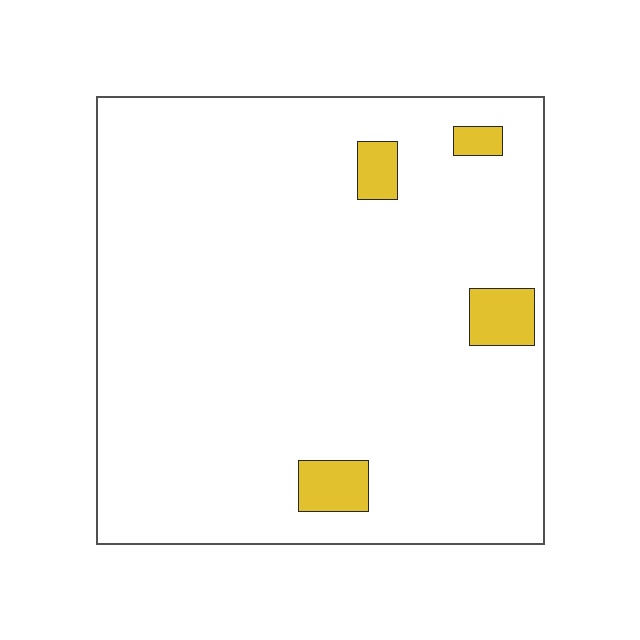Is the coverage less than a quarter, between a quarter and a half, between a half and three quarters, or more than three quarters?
Less than a quarter.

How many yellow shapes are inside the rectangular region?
4.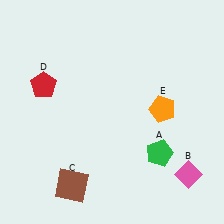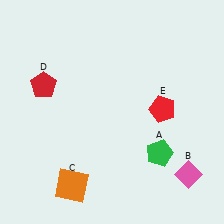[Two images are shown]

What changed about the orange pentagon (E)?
In Image 1, E is orange. In Image 2, it changed to red.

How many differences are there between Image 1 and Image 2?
There are 2 differences between the two images.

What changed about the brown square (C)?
In Image 1, C is brown. In Image 2, it changed to orange.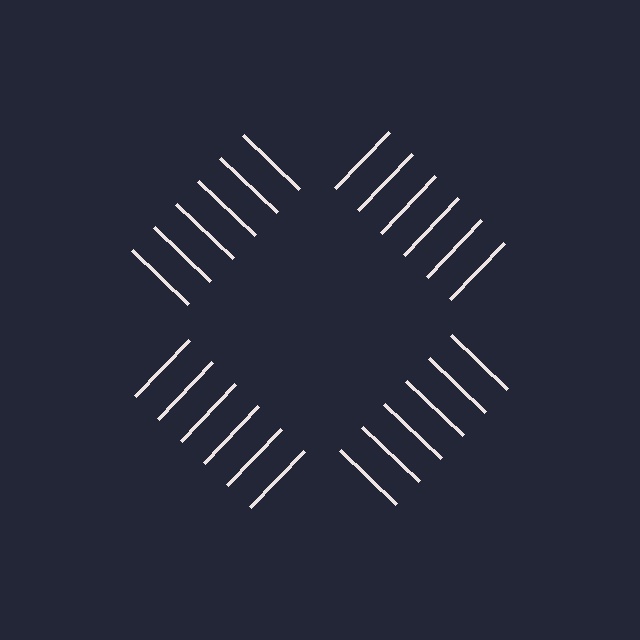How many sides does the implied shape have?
4 sides — the line-ends trace a square.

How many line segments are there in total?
24 — 6 along each of the 4 edges.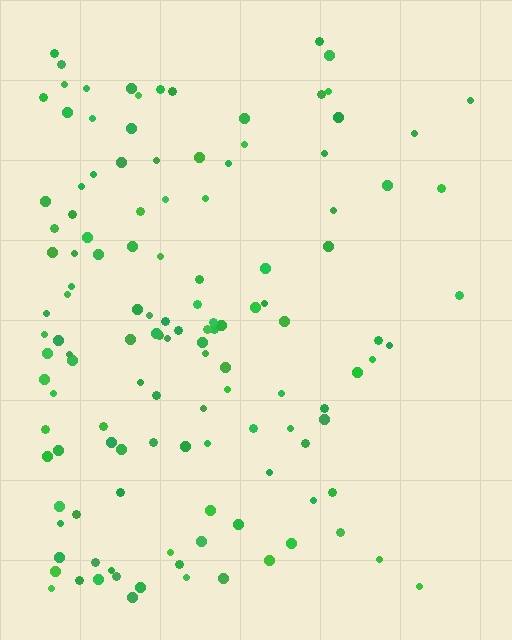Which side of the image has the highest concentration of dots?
The left.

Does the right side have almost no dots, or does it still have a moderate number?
Still a moderate number, just noticeably fewer than the left.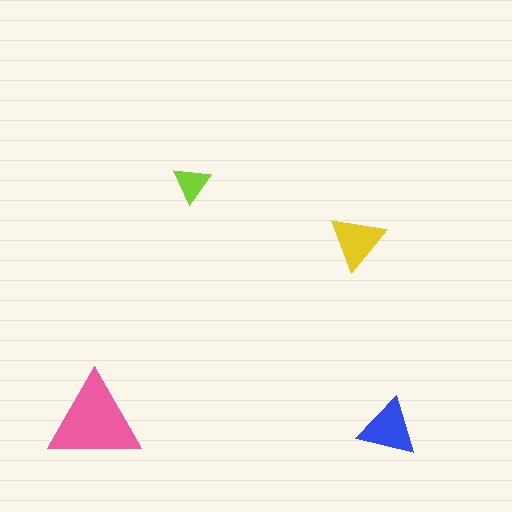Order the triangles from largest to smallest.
the pink one, the blue one, the yellow one, the lime one.